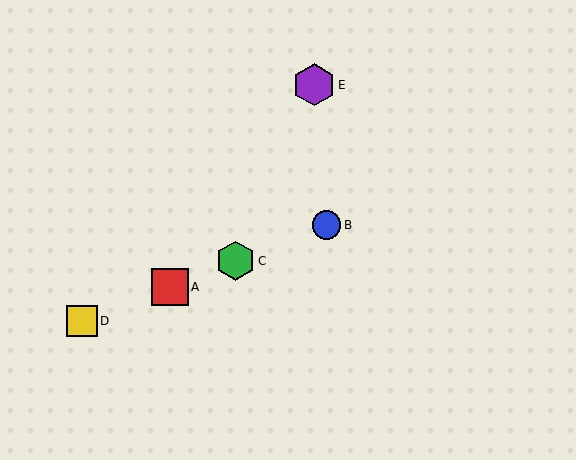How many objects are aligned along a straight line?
4 objects (A, B, C, D) are aligned along a straight line.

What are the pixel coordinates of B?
Object B is at (327, 225).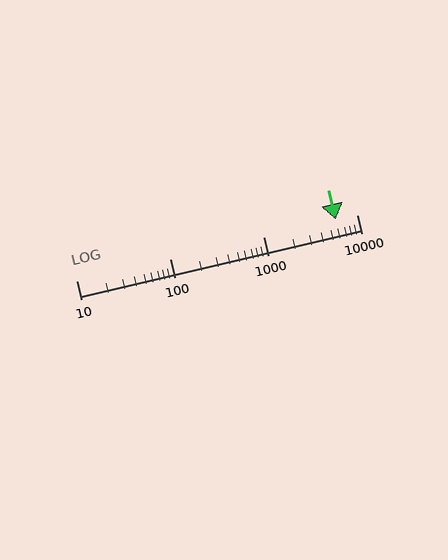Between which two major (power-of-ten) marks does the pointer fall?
The pointer is between 1000 and 10000.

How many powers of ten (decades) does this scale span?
The scale spans 3 decades, from 10 to 10000.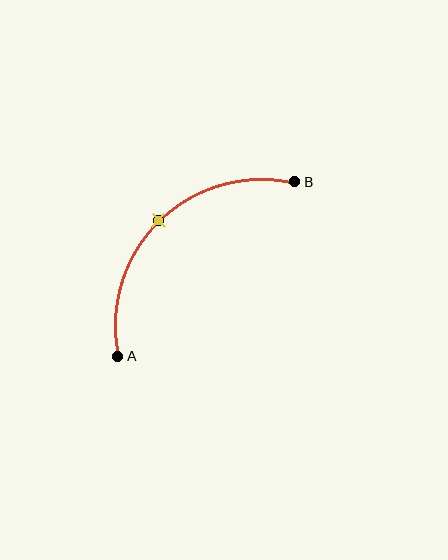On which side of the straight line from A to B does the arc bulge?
The arc bulges above and to the left of the straight line connecting A and B.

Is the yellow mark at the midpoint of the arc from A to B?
Yes. The yellow mark lies on the arc at equal arc-length from both A and B — it is the arc midpoint.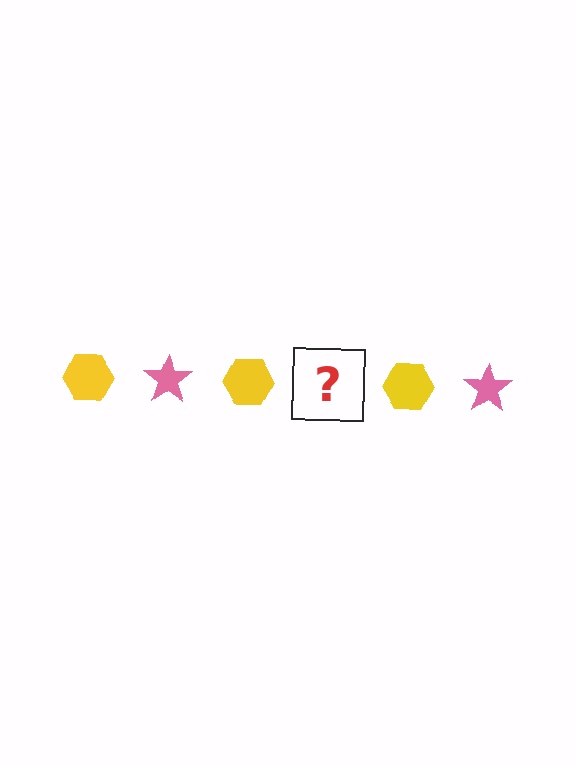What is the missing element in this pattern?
The missing element is a pink star.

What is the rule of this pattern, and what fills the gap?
The rule is that the pattern alternates between yellow hexagon and pink star. The gap should be filled with a pink star.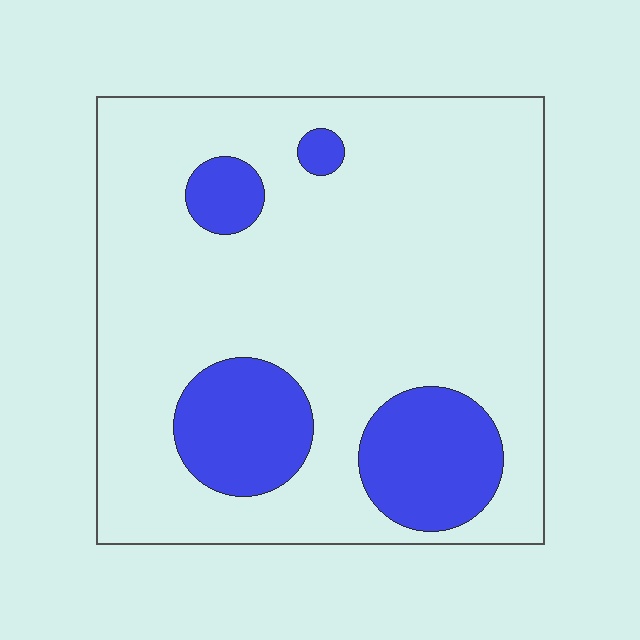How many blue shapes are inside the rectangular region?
4.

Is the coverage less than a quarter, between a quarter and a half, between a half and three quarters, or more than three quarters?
Less than a quarter.